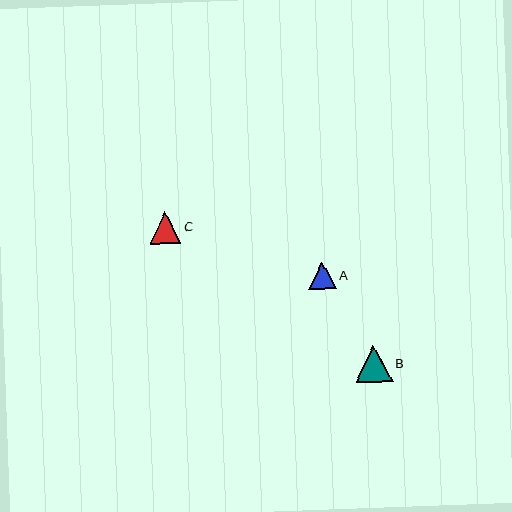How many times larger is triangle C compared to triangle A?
Triangle C is approximately 1.1 times the size of triangle A.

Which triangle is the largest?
Triangle B is the largest with a size of approximately 37 pixels.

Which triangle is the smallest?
Triangle A is the smallest with a size of approximately 28 pixels.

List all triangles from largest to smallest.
From largest to smallest: B, C, A.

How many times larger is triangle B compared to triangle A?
Triangle B is approximately 1.3 times the size of triangle A.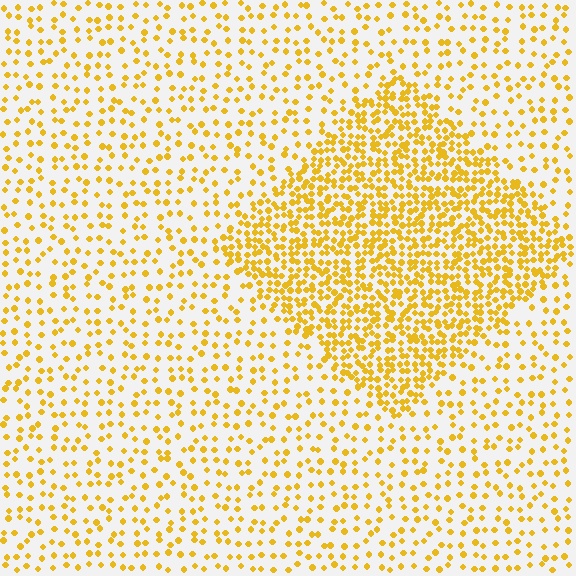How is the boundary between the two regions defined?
The boundary is defined by a change in element density (approximately 2.5x ratio). All elements are the same color, size, and shape.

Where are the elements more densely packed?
The elements are more densely packed inside the diamond boundary.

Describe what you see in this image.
The image contains small yellow elements arranged at two different densities. A diamond-shaped region is visible where the elements are more densely packed than the surrounding area.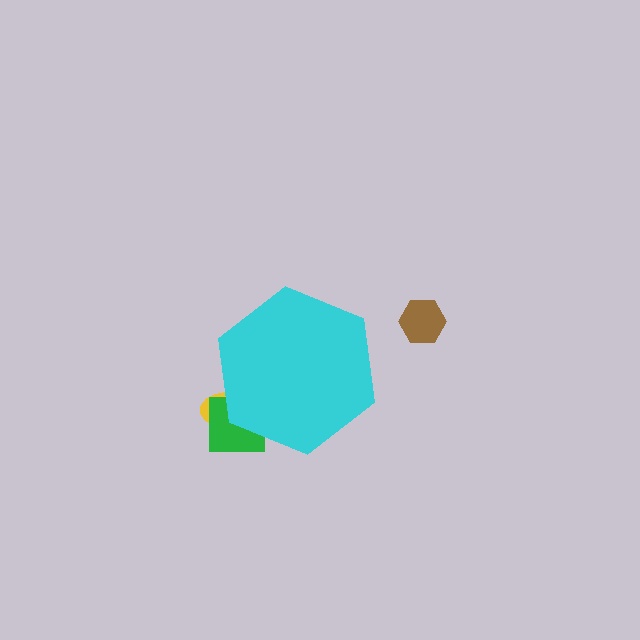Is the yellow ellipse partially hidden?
Yes, the yellow ellipse is partially hidden behind the cyan hexagon.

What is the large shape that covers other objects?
A cyan hexagon.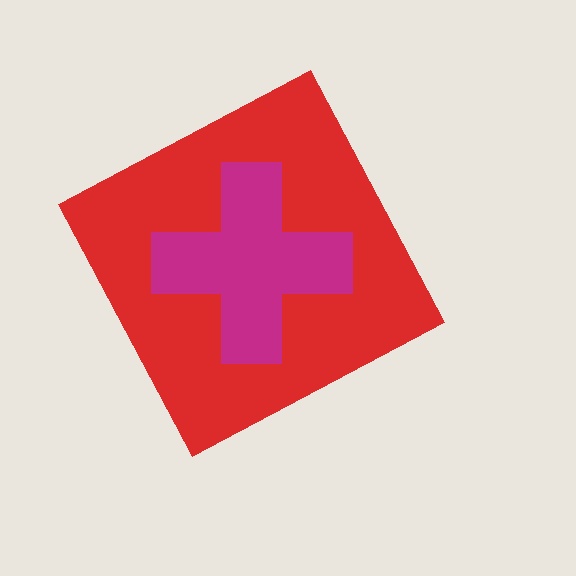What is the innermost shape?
The magenta cross.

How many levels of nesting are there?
2.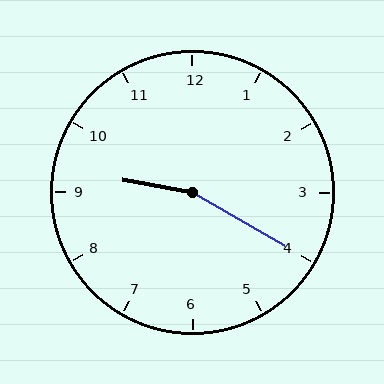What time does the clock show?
9:20.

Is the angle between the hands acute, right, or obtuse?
It is obtuse.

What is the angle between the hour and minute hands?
Approximately 160 degrees.